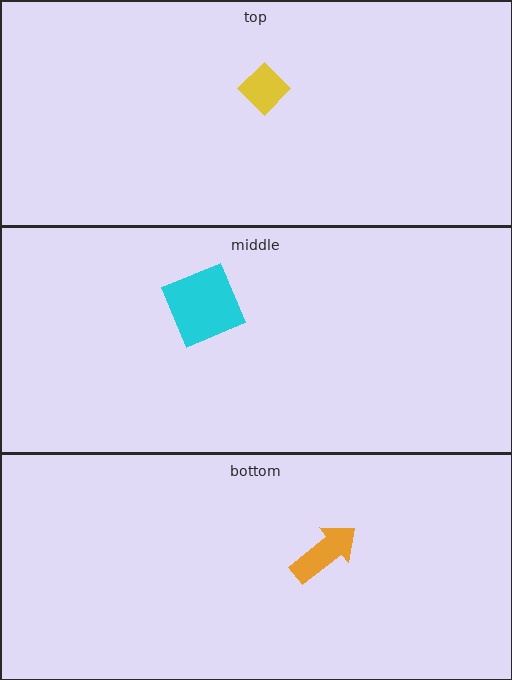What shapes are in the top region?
The yellow diamond.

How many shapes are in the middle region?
1.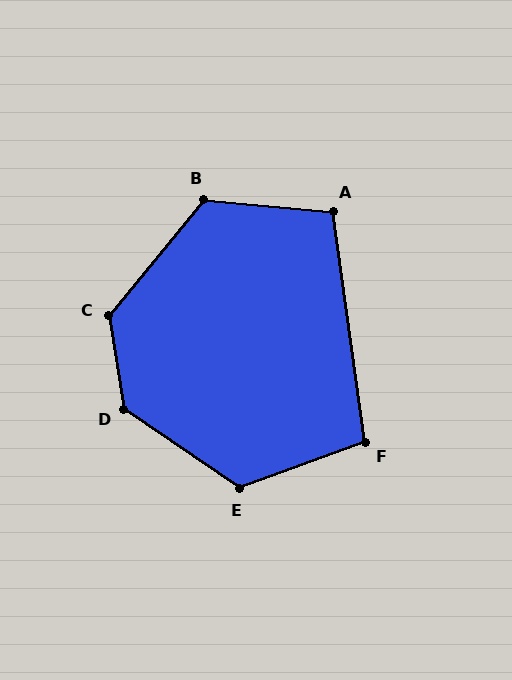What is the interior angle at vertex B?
Approximately 124 degrees (obtuse).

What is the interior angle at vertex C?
Approximately 131 degrees (obtuse).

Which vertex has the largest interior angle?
D, at approximately 133 degrees.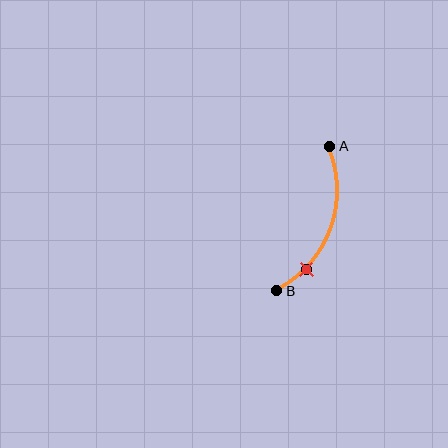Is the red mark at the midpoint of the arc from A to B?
No. The red mark lies on the arc but is closer to endpoint B. The arc midpoint would be at the point on the curve equidistant along the arc from both A and B.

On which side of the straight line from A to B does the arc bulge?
The arc bulges to the right of the straight line connecting A and B.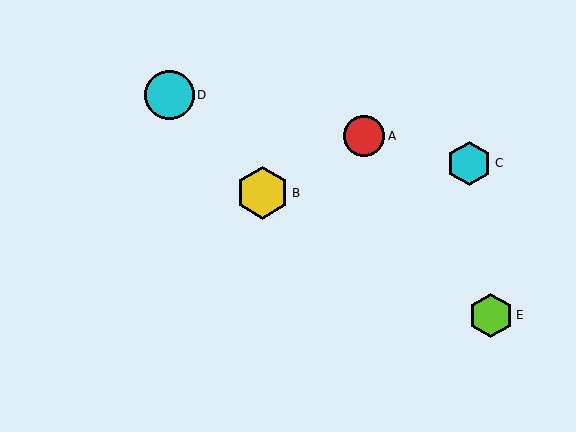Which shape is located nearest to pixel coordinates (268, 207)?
The yellow hexagon (labeled B) at (263, 193) is nearest to that location.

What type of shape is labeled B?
Shape B is a yellow hexagon.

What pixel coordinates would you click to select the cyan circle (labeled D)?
Click at (169, 95) to select the cyan circle D.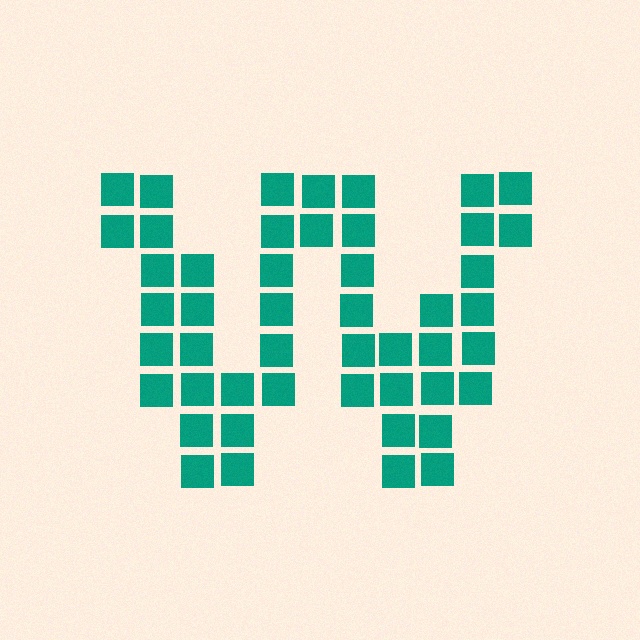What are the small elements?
The small elements are squares.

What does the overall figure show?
The overall figure shows the letter W.